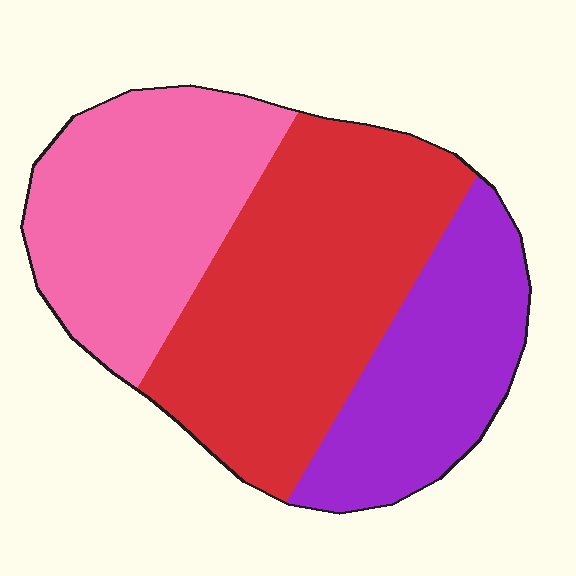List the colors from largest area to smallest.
From largest to smallest: red, pink, purple.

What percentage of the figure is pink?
Pink covers 32% of the figure.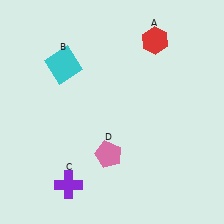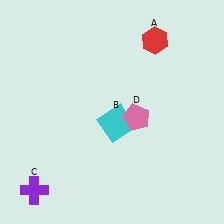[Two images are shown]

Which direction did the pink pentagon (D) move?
The pink pentagon (D) moved up.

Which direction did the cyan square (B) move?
The cyan square (B) moved down.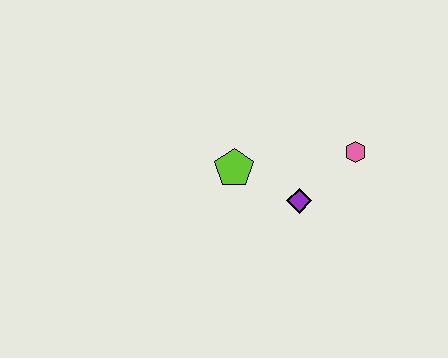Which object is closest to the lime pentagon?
The purple diamond is closest to the lime pentagon.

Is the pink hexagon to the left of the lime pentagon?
No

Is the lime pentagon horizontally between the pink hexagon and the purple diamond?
No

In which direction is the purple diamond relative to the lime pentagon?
The purple diamond is to the right of the lime pentagon.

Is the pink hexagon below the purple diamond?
No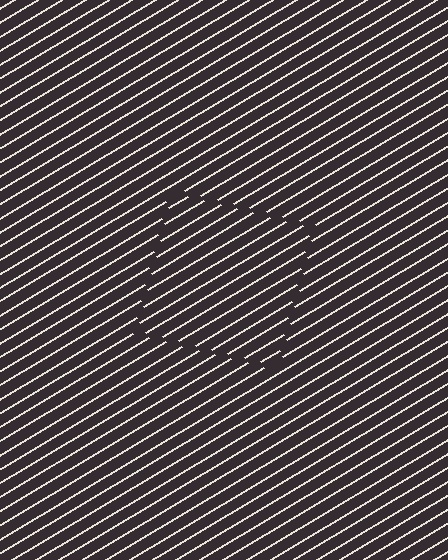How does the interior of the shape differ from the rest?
The interior of the shape contains the same grating, shifted by half a period — the contour is defined by the phase discontinuity where line-ends from the inner and outer gratings abut.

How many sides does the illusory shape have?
4 sides — the line-ends trace a square.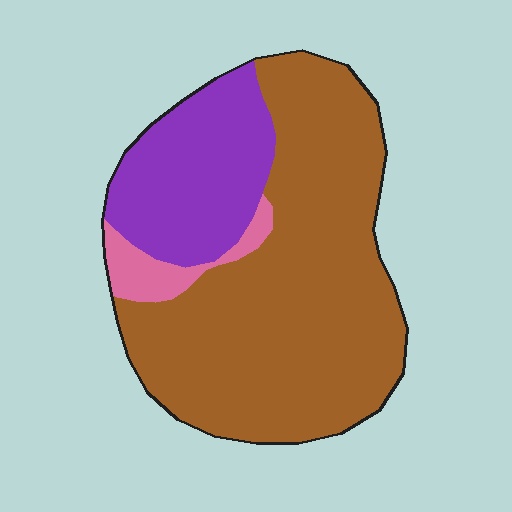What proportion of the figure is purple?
Purple takes up about one quarter (1/4) of the figure.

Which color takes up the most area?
Brown, at roughly 70%.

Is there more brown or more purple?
Brown.